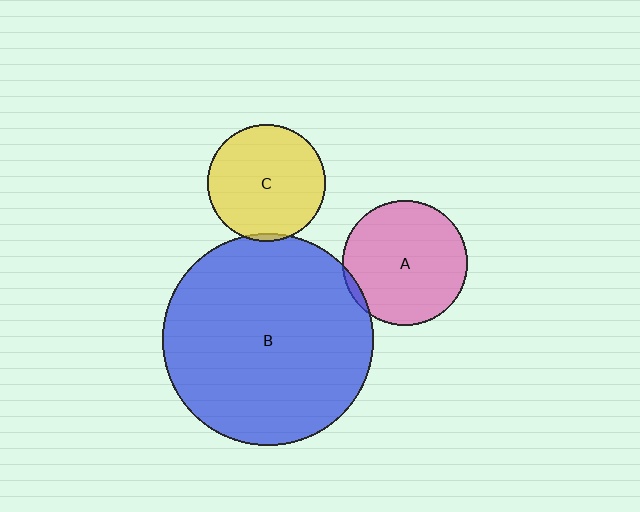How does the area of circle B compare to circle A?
Approximately 2.9 times.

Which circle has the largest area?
Circle B (blue).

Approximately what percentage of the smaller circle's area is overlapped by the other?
Approximately 5%.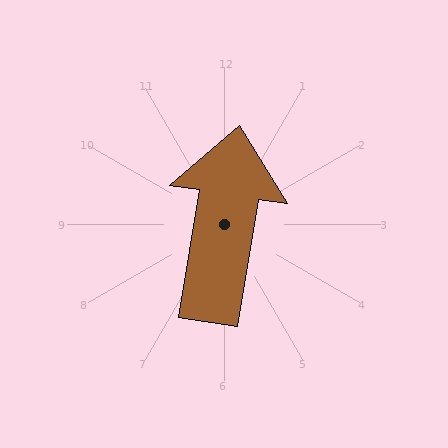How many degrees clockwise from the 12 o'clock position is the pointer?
Approximately 9 degrees.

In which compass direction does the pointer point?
North.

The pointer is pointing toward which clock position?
Roughly 12 o'clock.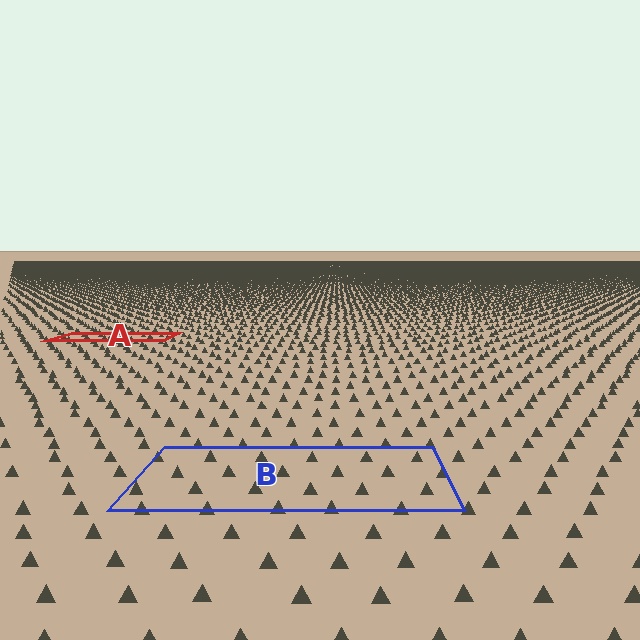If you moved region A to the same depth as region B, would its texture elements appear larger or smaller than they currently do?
They would appear larger. At a closer depth, the same texture elements are projected at a bigger on-screen size.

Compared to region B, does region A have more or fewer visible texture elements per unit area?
Region A has more texture elements per unit area — they are packed more densely because it is farther away.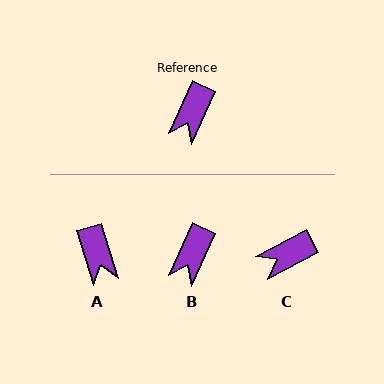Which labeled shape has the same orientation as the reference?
B.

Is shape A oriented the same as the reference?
No, it is off by about 41 degrees.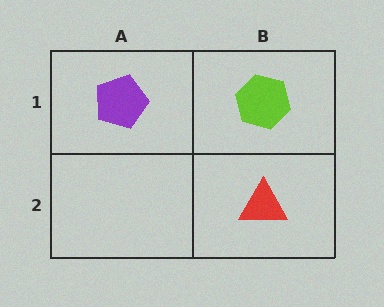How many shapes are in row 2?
1 shape.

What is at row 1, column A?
A purple pentagon.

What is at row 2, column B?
A red triangle.